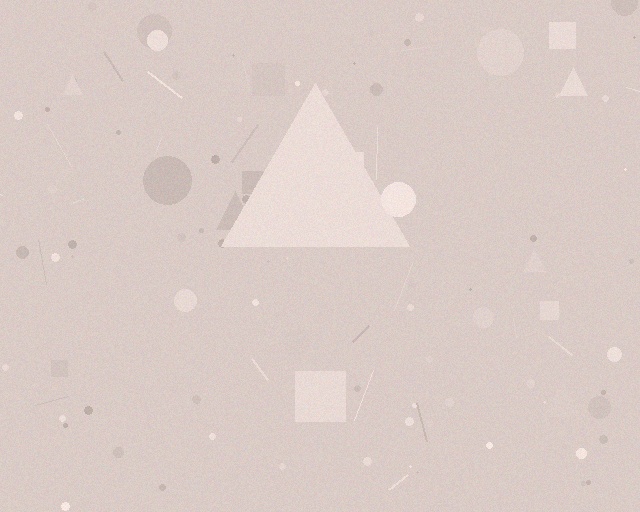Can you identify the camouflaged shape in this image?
The camouflaged shape is a triangle.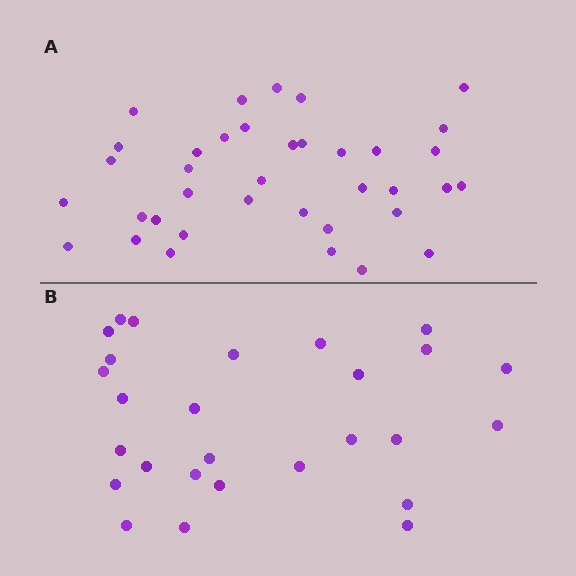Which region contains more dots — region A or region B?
Region A (the top region) has more dots.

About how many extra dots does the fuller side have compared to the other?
Region A has roughly 10 or so more dots than region B.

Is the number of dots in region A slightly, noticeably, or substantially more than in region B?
Region A has noticeably more, but not dramatically so. The ratio is roughly 1.4 to 1.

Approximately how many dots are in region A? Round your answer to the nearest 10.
About 40 dots. (The exact count is 37, which rounds to 40.)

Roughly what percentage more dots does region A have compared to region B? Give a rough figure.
About 35% more.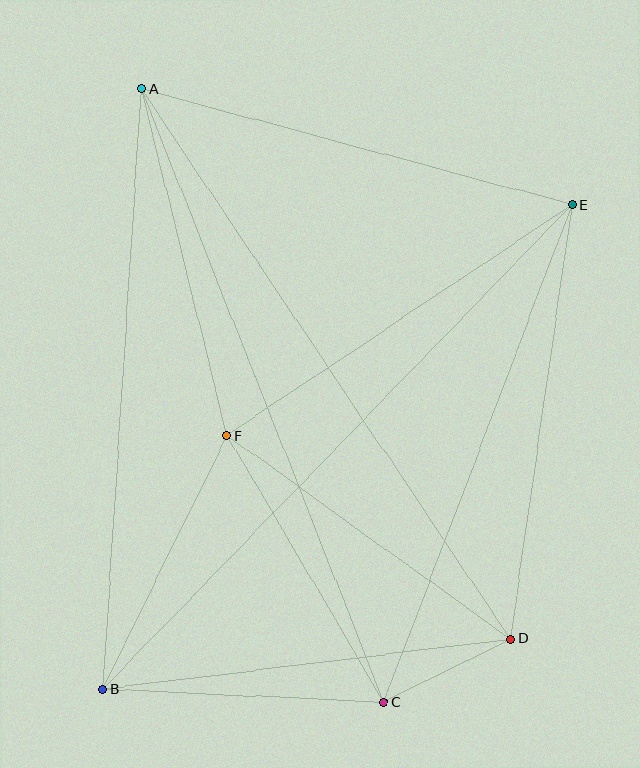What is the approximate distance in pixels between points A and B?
The distance between A and B is approximately 601 pixels.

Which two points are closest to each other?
Points C and D are closest to each other.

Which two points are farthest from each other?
Points B and E are farthest from each other.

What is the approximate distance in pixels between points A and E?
The distance between A and E is approximately 446 pixels.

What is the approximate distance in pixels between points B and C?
The distance between B and C is approximately 281 pixels.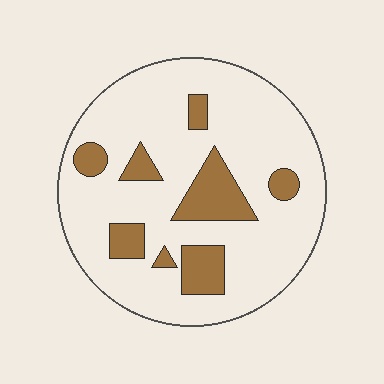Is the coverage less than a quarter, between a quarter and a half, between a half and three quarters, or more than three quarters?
Less than a quarter.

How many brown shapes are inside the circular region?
8.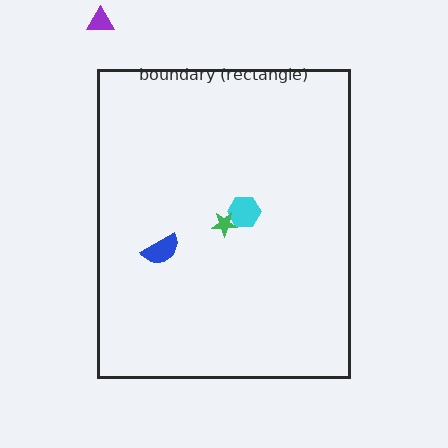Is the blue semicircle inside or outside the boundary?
Inside.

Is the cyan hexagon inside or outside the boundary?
Inside.